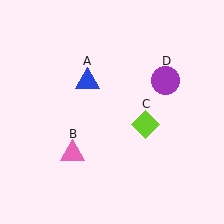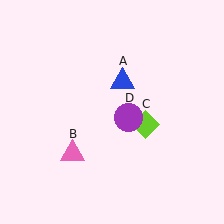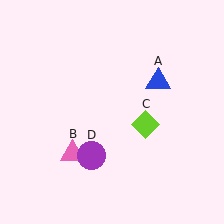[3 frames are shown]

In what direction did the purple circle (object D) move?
The purple circle (object D) moved down and to the left.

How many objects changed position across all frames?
2 objects changed position: blue triangle (object A), purple circle (object D).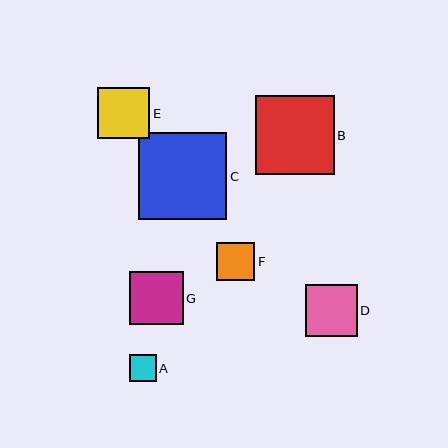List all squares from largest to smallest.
From largest to smallest: C, B, G, D, E, F, A.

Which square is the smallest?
Square A is the smallest with a size of approximately 27 pixels.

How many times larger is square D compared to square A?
Square D is approximately 1.9 times the size of square A.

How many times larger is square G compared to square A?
Square G is approximately 2.0 times the size of square A.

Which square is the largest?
Square C is the largest with a size of approximately 88 pixels.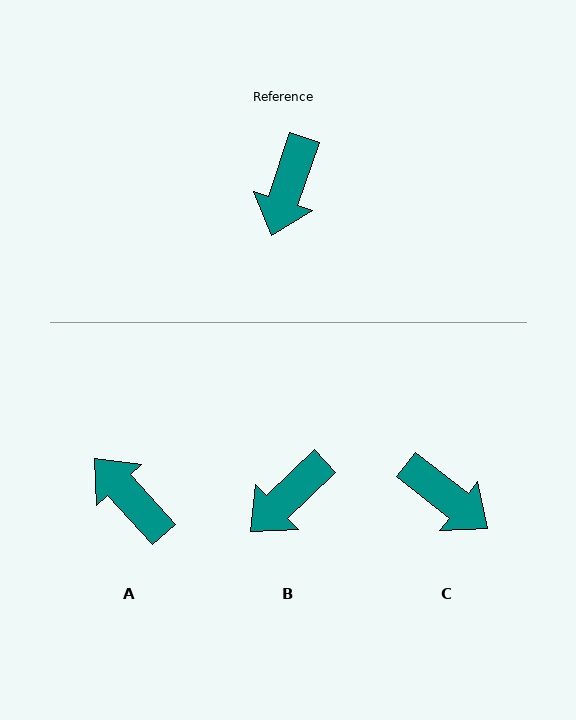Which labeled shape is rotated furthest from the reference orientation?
A, about 119 degrees away.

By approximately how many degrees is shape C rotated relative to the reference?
Approximately 70 degrees counter-clockwise.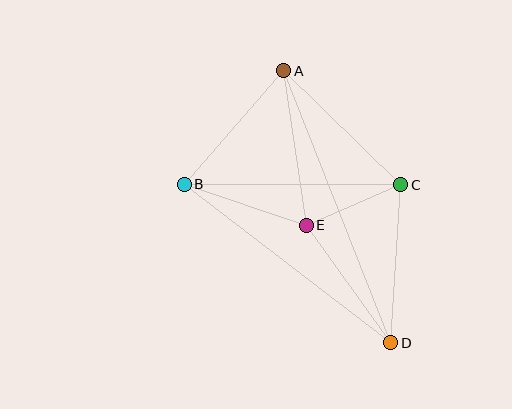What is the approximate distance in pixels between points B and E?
The distance between B and E is approximately 129 pixels.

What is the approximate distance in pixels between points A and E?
The distance between A and E is approximately 156 pixels.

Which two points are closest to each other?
Points C and E are closest to each other.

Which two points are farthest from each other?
Points A and D are farthest from each other.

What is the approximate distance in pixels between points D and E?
The distance between D and E is approximately 145 pixels.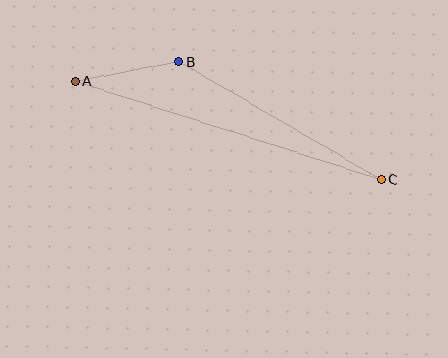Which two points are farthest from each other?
Points A and C are farthest from each other.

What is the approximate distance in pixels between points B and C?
The distance between B and C is approximately 234 pixels.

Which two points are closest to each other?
Points A and B are closest to each other.